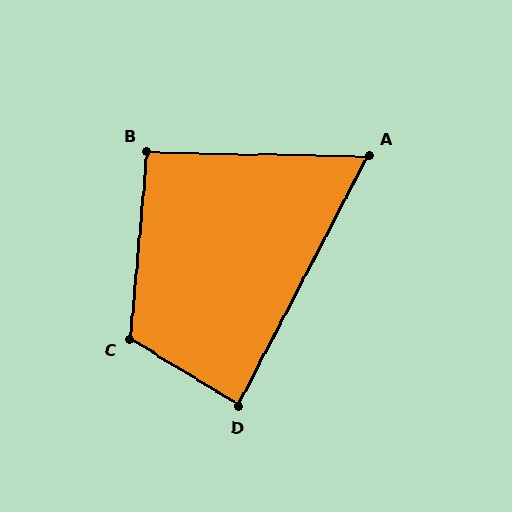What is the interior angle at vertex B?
Approximately 94 degrees (approximately right).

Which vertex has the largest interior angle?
C, at approximately 117 degrees.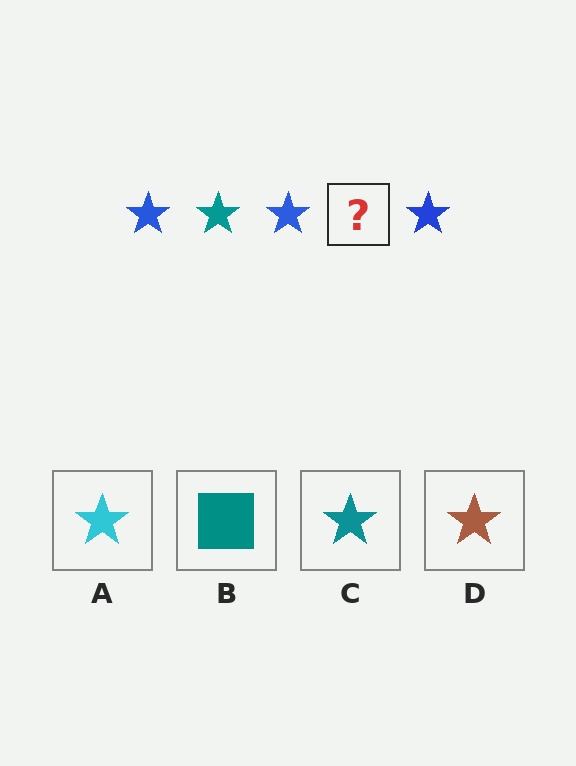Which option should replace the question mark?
Option C.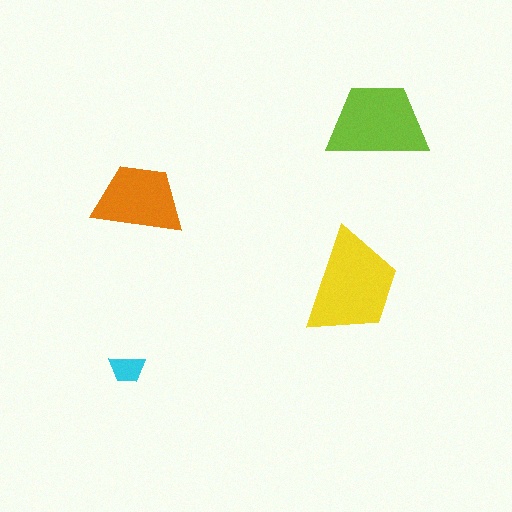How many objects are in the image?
There are 4 objects in the image.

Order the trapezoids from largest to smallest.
the yellow one, the lime one, the orange one, the cyan one.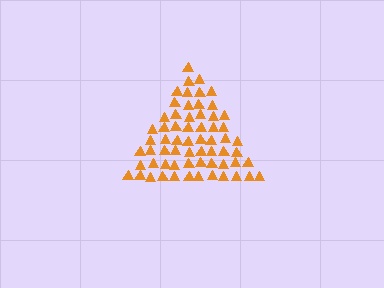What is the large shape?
The large shape is a triangle.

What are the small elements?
The small elements are triangles.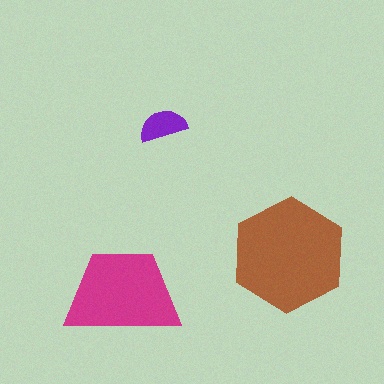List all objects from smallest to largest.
The purple semicircle, the magenta trapezoid, the brown hexagon.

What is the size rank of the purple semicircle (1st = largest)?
3rd.